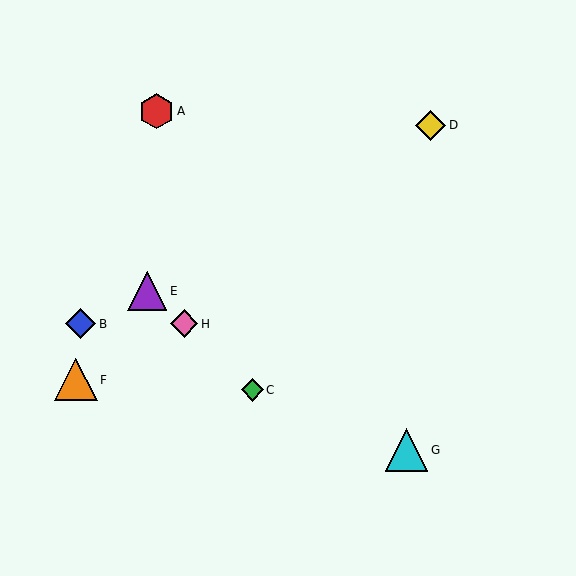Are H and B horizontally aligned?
Yes, both are at y≈324.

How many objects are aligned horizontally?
2 objects (B, H) are aligned horizontally.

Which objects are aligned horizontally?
Objects B, H are aligned horizontally.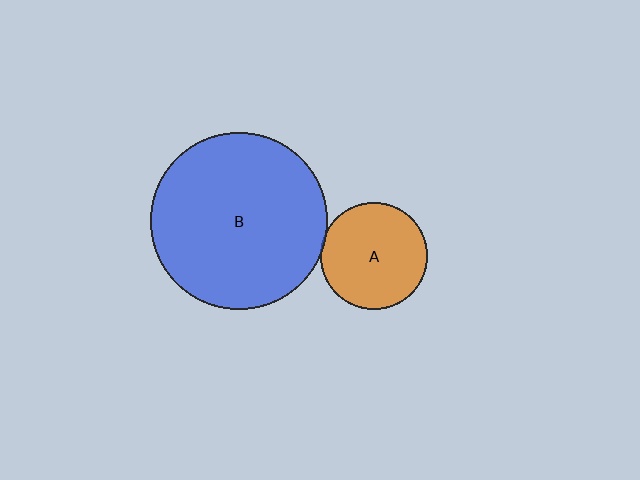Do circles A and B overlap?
Yes.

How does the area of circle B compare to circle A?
Approximately 2.7 times.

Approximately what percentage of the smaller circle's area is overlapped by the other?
Approximately 5%.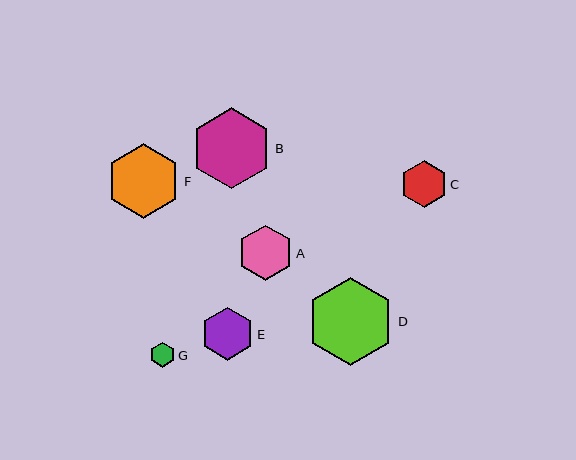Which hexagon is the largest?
Hexagon D is the largest with a size of approximately 88 pixels.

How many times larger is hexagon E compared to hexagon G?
Hexagon E is approximately 2.1 times the size of hexagon G.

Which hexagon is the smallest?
Hexagon G is the smallest with a size of approximately 25 pixels.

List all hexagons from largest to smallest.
From largest to smallest: D, B, F, A, E, C, G.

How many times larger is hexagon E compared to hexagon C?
Hexagon E is approximately 1.1 times the size of hexagon C.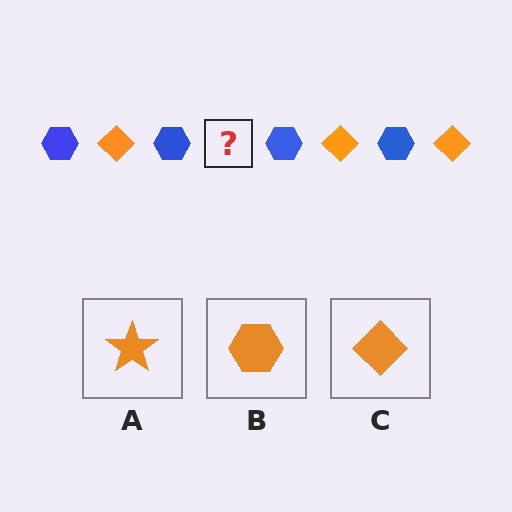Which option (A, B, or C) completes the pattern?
C.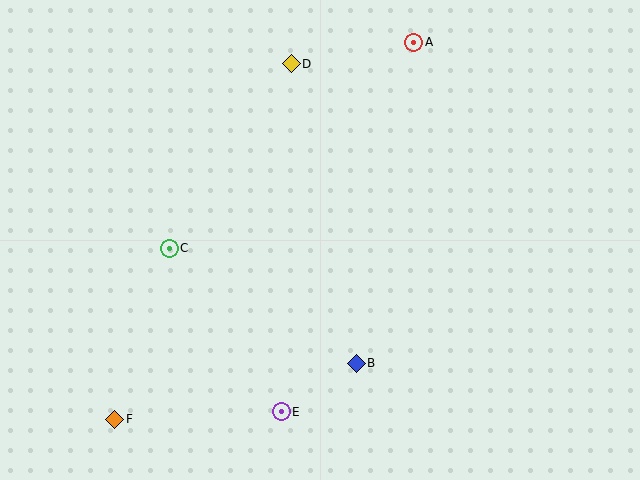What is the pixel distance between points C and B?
The distance between C and B is 220 pixels.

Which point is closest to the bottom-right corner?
Point B is closest to the bottom-right corner.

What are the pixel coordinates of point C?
Point C is at (169, 248).